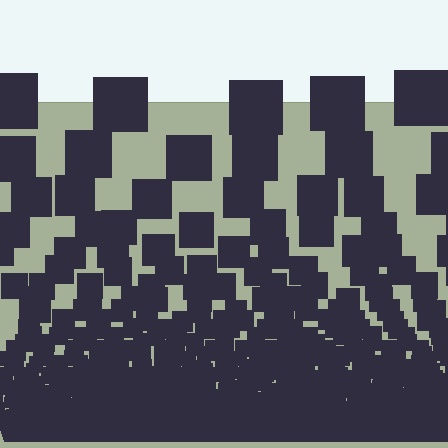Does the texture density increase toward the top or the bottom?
Density increases toward the bottom.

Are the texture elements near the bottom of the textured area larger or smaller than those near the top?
Smaller. The gradient is inverted — elements near the bottom are smaller and denser.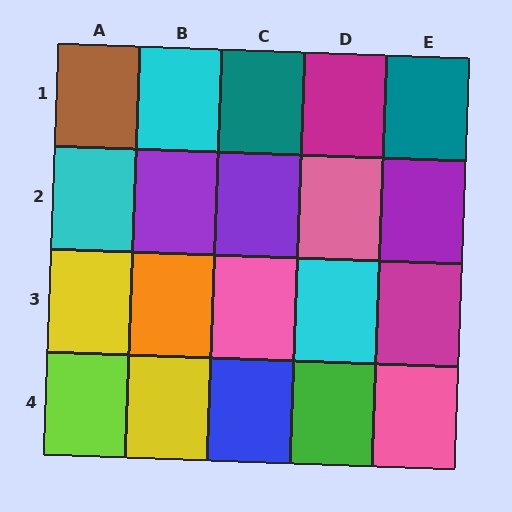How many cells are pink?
3 cells are pink.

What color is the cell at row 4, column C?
Blue.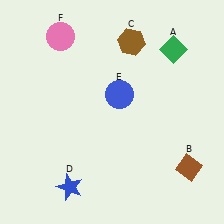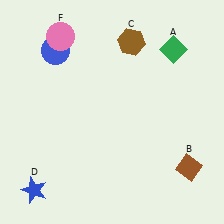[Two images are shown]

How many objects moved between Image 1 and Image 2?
2 objects moved between the two images.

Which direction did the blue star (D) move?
The blue star (D) moved left.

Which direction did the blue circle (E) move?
The blue circle (E) moved left.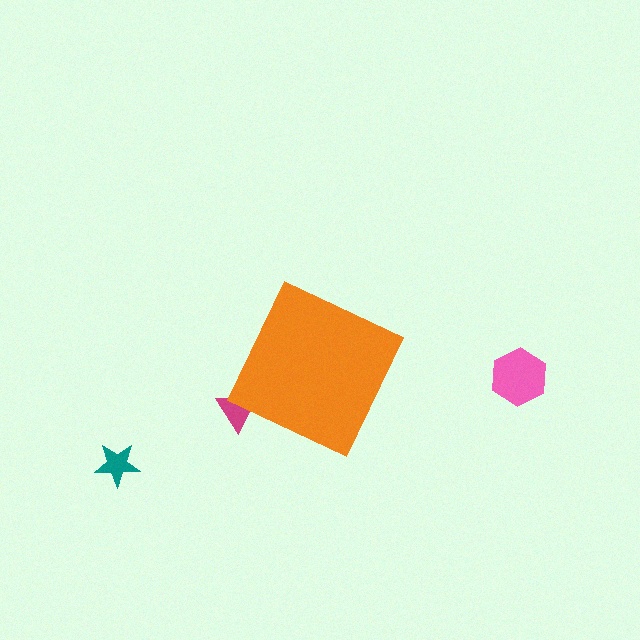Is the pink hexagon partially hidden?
No, the pink hexagon is fully visible.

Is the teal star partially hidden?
No, the teal star is fully visible.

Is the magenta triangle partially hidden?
Yes, the magenta triangle is partially hidden behind the orange diamond.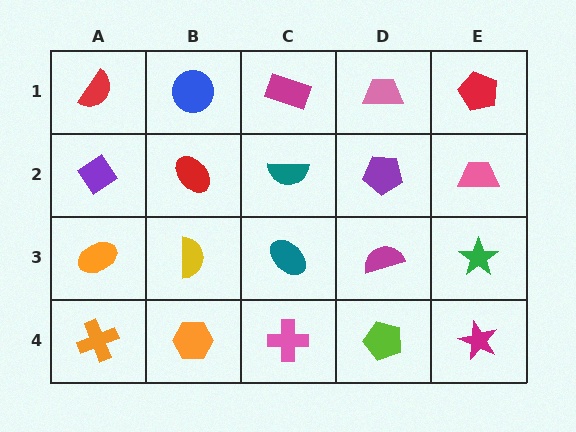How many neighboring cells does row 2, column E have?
3.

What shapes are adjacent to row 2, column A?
A red semicircle (row 1, column A), an orange ellipse (row 3, column A), a red ellipse (row 2, column B).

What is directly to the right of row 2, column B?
A teal semicircle.